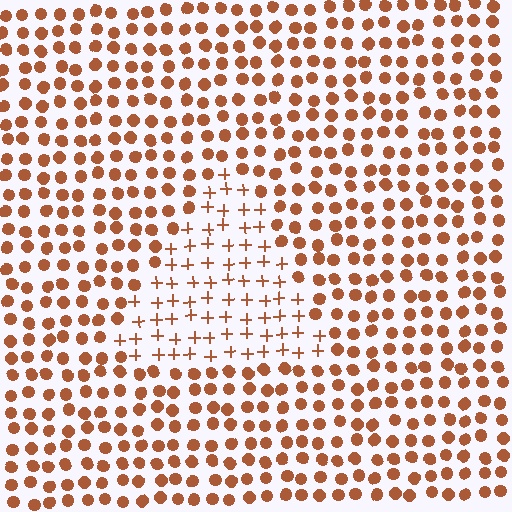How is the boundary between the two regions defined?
The boundary is defined by a change in element shape: plus signs inside vs. circles outside. All elements share the same color and spacing.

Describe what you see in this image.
The image is filled with small brown elements arranged in a uniform grid. A triangle-shaped region contains plus signs, while the surrounding area contains circles. The boundary is defined purely by the change in element shape.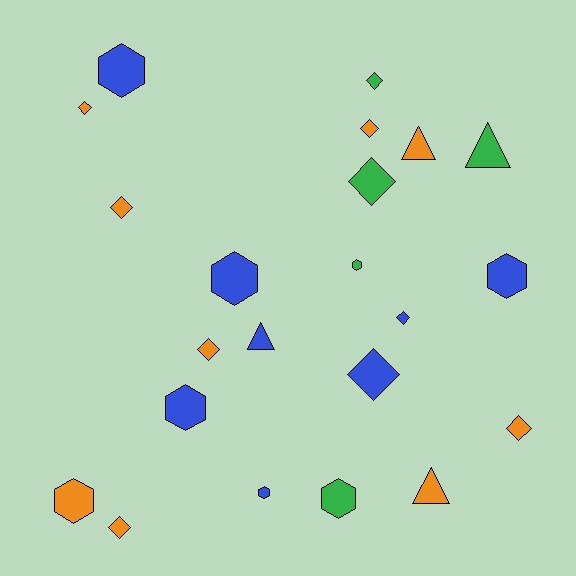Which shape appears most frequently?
Diamond, with 10 objects.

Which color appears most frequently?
Orange, with 9 objects.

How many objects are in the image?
There are 22 objects.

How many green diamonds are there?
There are 2 green diamonds.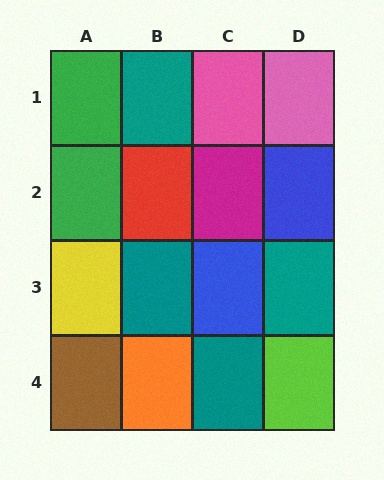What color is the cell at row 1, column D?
Pink.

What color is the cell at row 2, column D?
Blue.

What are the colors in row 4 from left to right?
Brown, orange, teal, lime.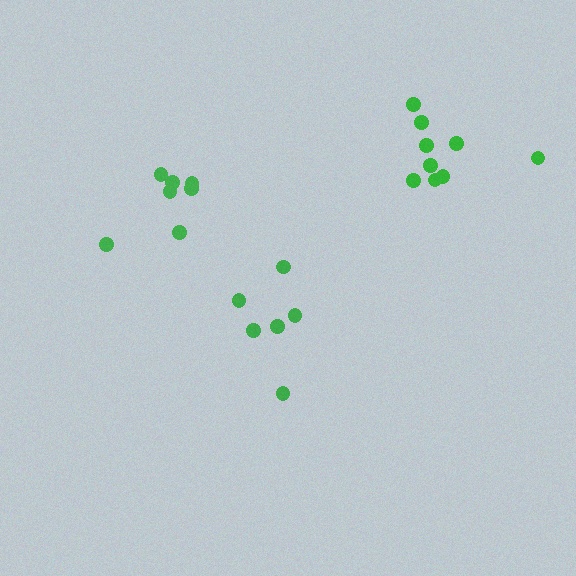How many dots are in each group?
Group 1: 6 dots, Group 2: 9 dots, Group 3: 7 dots (22 total).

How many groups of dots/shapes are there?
There are 3 groups.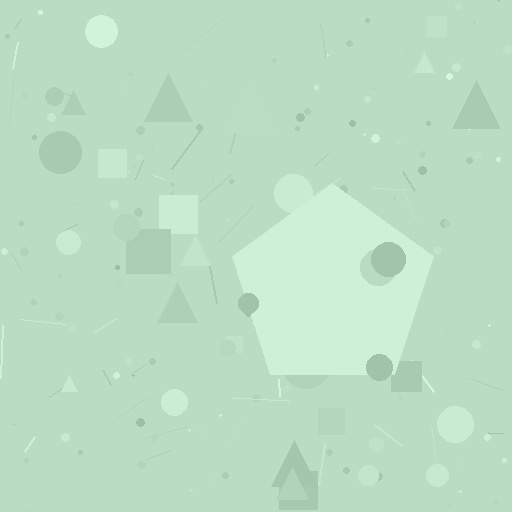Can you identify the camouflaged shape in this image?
The camouflaged shape is a pentagon.